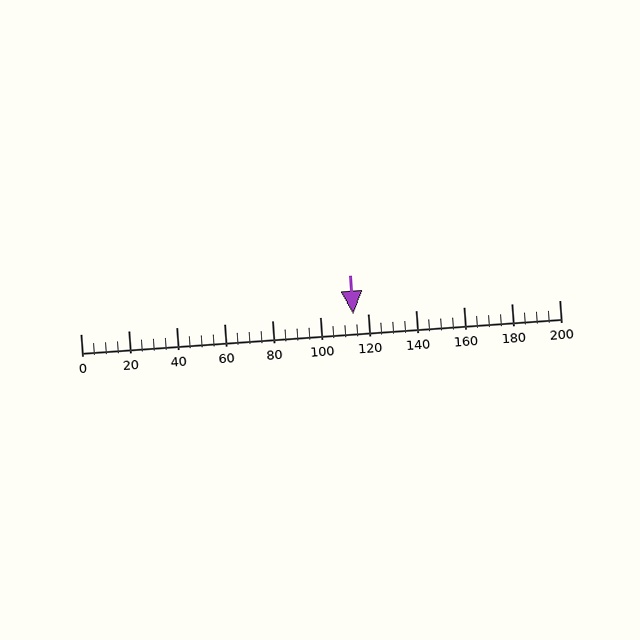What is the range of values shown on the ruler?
The ruler shows values from 0 to 200.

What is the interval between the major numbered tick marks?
The major tick marks are spaced 20 units apart.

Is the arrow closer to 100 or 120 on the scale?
The arrow is closer to 120.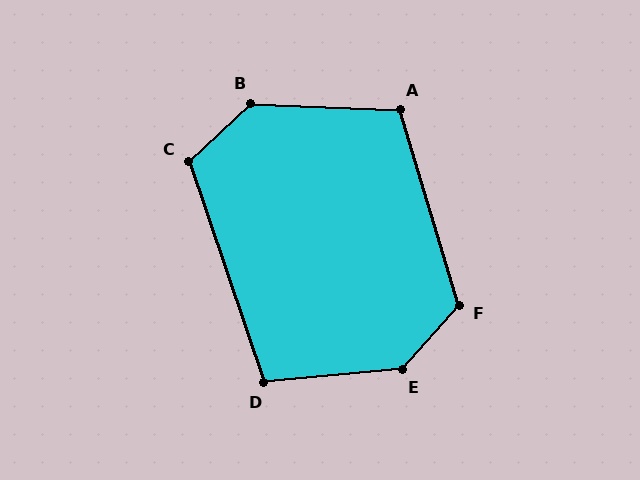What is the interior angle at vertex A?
Approximately 109 degrees (obtuse).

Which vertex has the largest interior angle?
E, at approximately 137 degrees.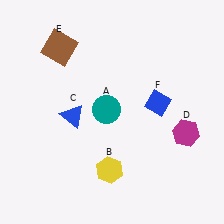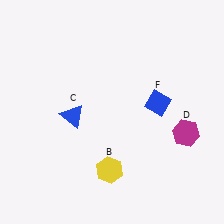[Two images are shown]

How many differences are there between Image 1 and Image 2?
There are 2 differences between the two images.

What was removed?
The teal circle (A), the brown square (E) were removed in Image 2.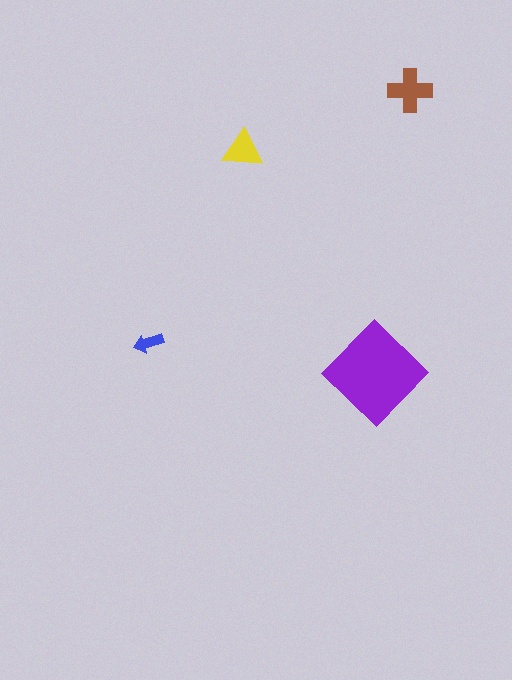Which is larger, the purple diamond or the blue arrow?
The purple diamond.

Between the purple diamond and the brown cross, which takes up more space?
The purple diamond.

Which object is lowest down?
The purple diamond is bottommost.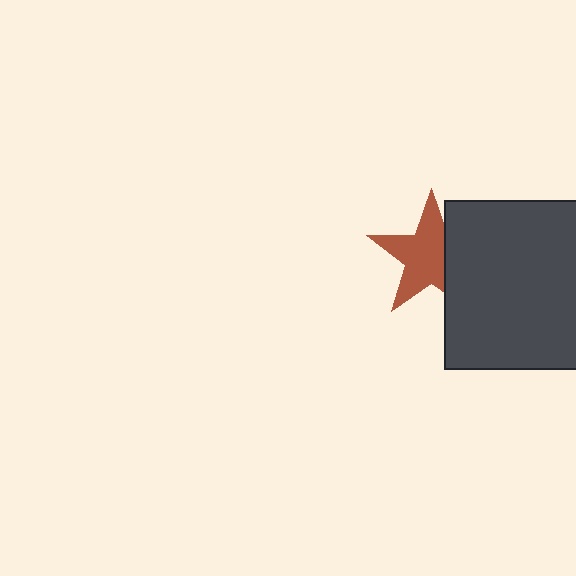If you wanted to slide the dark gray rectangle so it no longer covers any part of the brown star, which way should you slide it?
Slide it right — that is the most direct way to separate the two shapes.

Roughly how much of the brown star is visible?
Most of it is visible (roughly 69%).